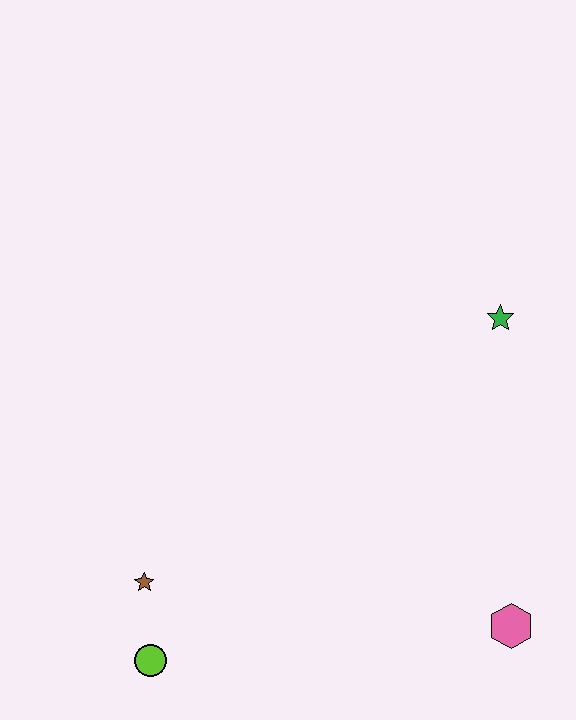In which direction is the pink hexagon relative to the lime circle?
The pink hexagon is to the right of the lime circle.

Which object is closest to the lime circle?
The brown star is closest to the lime circle.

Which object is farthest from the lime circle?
The green star is farthest from the lime circle.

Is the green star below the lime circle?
No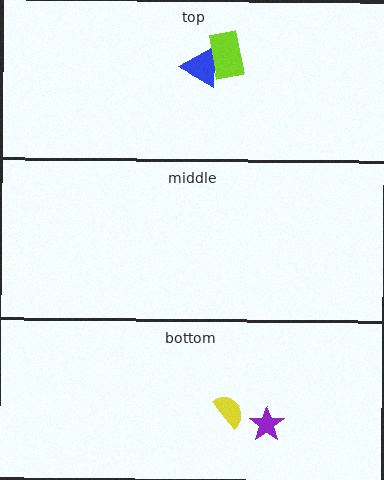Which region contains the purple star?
The bottom region.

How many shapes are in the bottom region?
2.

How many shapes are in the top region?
2.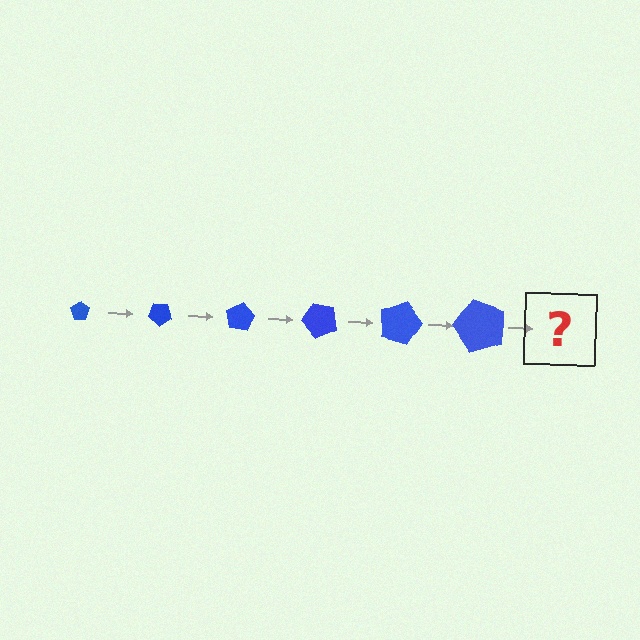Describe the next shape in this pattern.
It should be a pentagon, larger than the previous one and rotated 240 degrees from the start.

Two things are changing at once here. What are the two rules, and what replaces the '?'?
The two rules are that the pentagon grows larger each step and it rotates 40 degrees each step. The '?' should be a pentagon, larger than the previous one and rotated 240 degrees from the start.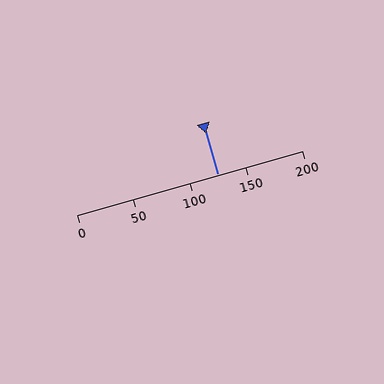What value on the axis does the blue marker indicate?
The marker indicates approximately 125.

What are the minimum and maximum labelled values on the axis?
The axis runs from 0 to 200.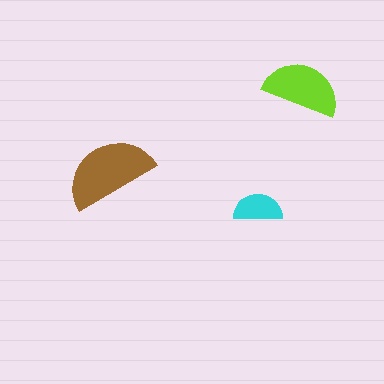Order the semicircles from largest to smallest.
the brown one, the lime one, the cyan one.